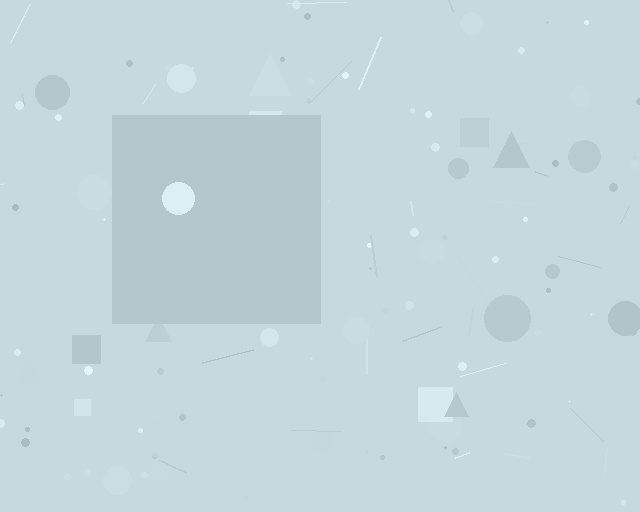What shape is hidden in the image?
A square is hidden in the image.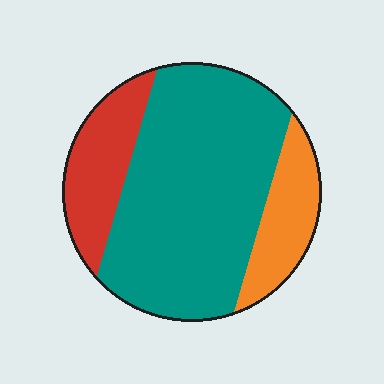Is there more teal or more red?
Teal.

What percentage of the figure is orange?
Orange takes up about one sixth (1/6) of the figure.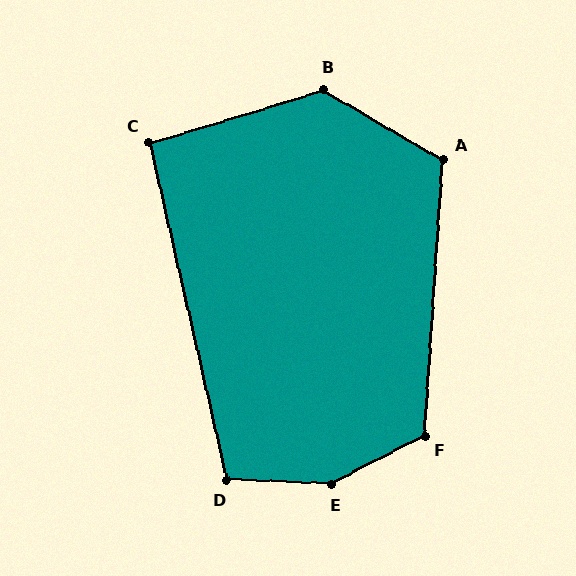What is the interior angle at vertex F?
Approximately 121 degrees (obtuse).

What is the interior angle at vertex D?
Approximately 106 degrees (obtuse).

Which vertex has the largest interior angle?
E, at approximately 150 degrees.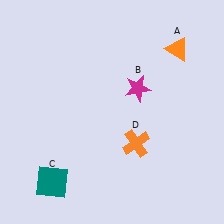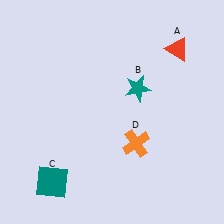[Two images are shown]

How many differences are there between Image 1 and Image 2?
There are 2 differences between the two images.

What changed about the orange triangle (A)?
In Image 1, A is orange. In Image 2, it changed to red.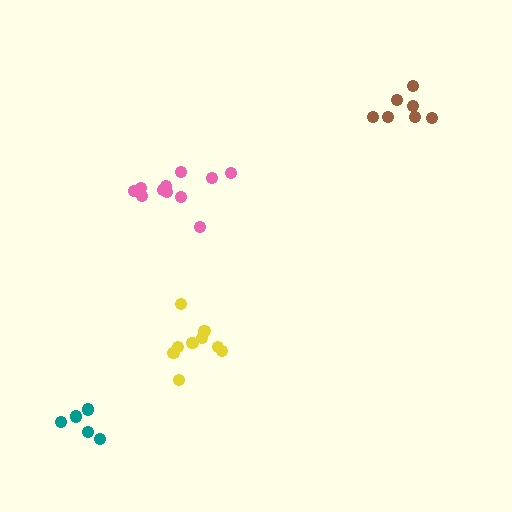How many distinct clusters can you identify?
There are 4 distinct clusters.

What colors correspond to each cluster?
The clusters are colored: teal, yellow, brown, pink.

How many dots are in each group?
Group 1: 5 dots, Group 2: 9 dots, Group 3: 7 dots, Group 4: 11 dots (32 total).